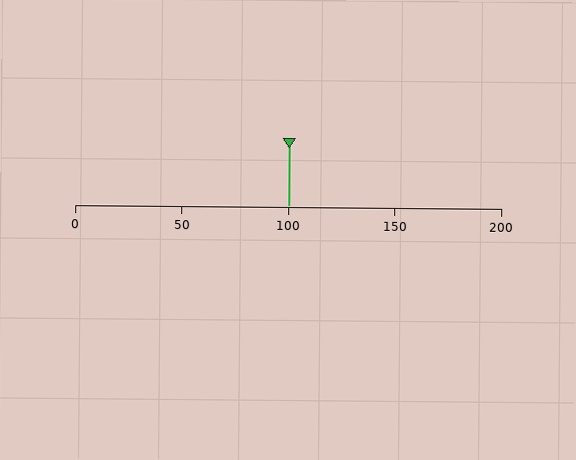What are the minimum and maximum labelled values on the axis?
The axis runs from 0 to 200.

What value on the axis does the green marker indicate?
The marker indicates approximately 100.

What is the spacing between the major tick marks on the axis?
The major ticks are spaced 50 apart.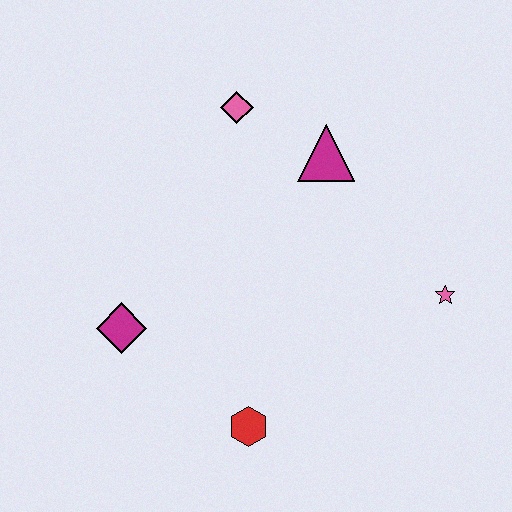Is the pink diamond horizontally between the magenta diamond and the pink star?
Yes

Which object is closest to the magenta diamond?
The red hexagon is closest to the magenta diamond.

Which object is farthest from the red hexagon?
The pink diamond is farthest from the red hexagon.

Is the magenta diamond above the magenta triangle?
No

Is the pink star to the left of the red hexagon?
No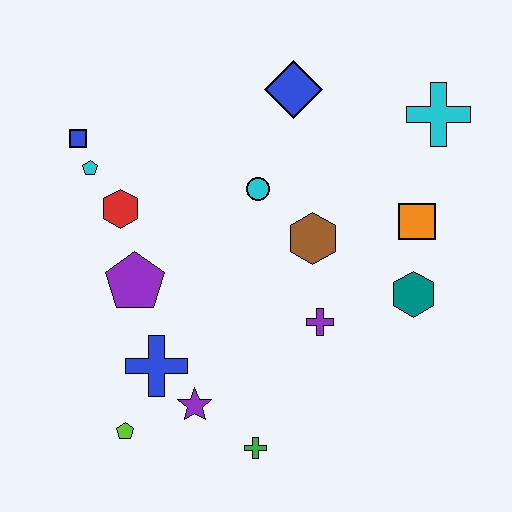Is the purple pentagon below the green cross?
No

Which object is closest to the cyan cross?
The orange square is closest to the cyan cross.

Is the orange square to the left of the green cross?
No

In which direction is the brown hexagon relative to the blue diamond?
The brown hexagon is below the blue diamond.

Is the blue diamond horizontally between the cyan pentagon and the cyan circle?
No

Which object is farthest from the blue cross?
The cyan cross is farthest from the blue cross.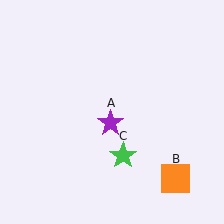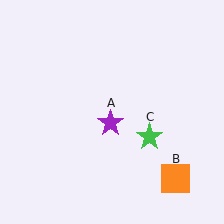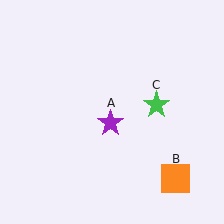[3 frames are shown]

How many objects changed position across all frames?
1 object changed position: green star (object C).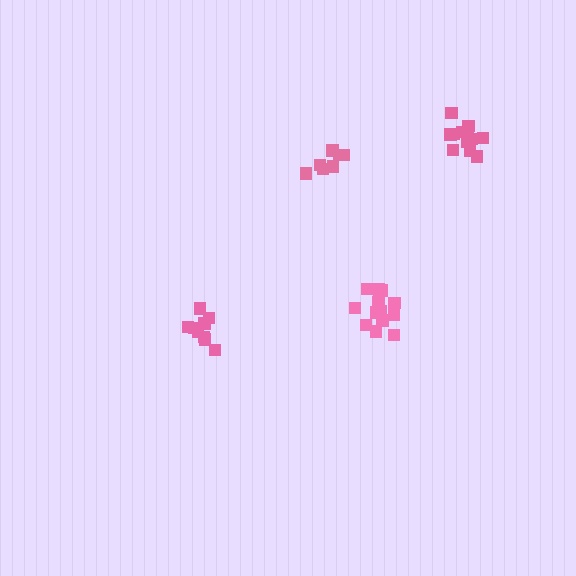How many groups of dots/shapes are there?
There are 4 groups.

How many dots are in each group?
Group 1: 9 dots, Group 2: 7 dots, Group 3: 13 dots, Group 4: 13 dots (42 total).